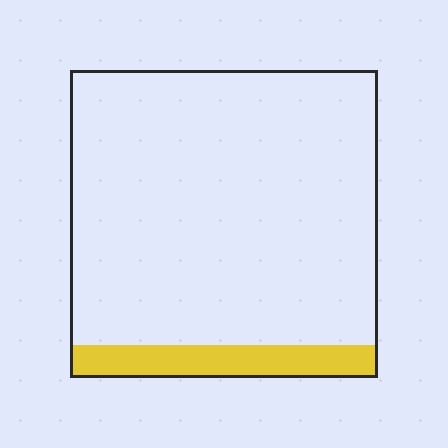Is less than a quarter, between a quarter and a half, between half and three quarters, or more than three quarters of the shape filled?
Less than a quarter.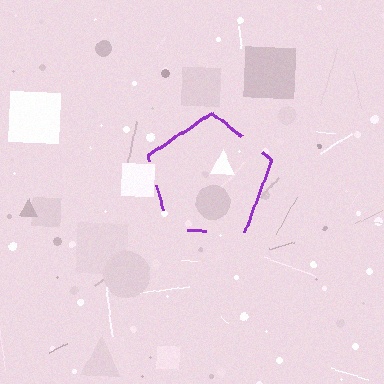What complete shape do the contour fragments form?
The contour fragments form a pentagon.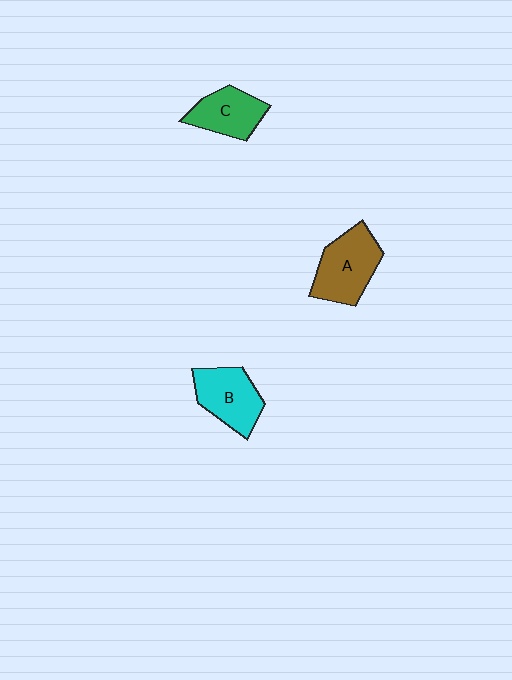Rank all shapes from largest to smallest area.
From largest to smallest: A (brown), B (cyan), C (green).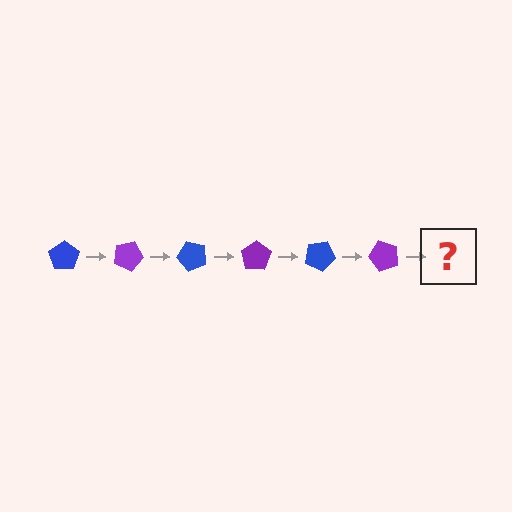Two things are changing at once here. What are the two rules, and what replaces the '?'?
The two rules are that it rotates 25 degrees each step and the color cycles through blue and purple. The '?' should be a blue pentagon, rotated 150 degrees from the start.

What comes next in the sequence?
The next element should be a blue pentagon, rotated 150 degrees from the start.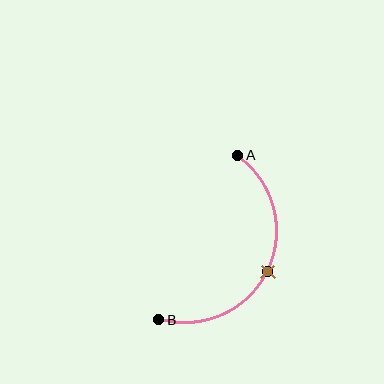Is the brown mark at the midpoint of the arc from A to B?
Yes. The brown mark lies on the arc at equal arc-length from both A and B — it is the arc midpoint.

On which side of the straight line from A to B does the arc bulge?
The arc bulges to the right of the straight line connecting A and B.